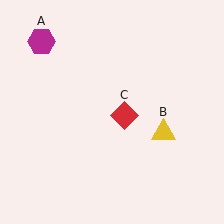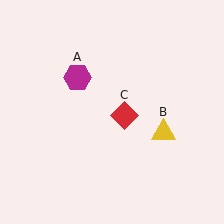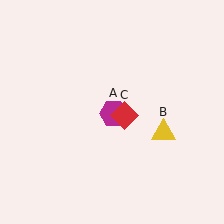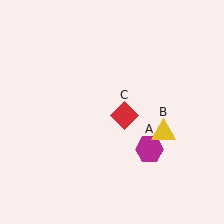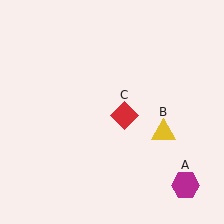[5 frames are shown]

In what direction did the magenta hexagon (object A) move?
The magenta hexagon (object A) moved down and to the right.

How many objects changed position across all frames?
1 object changed position: magenta hexagon (object A).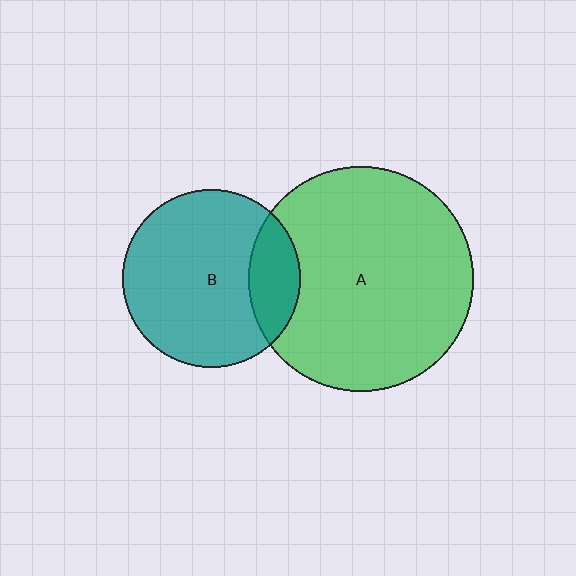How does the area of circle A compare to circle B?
Approximately 1.6 times.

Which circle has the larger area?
Circle A (green).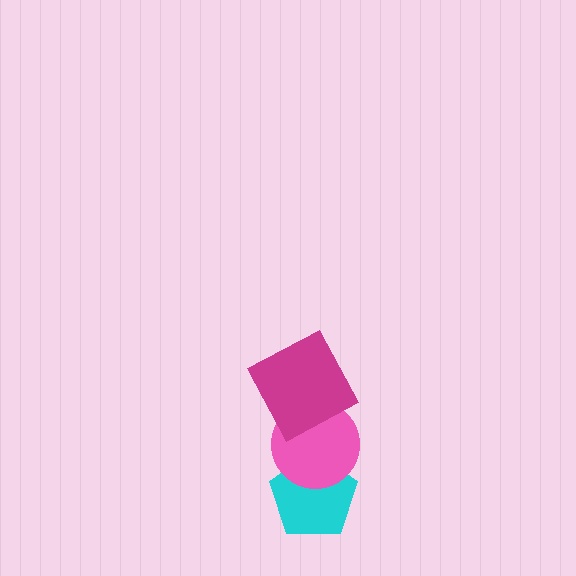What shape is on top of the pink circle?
The magenta square is on top of the pink circle.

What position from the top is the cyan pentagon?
The cyan pentagon is 3rd from the top.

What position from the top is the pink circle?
The pink circle is 2nd from the top.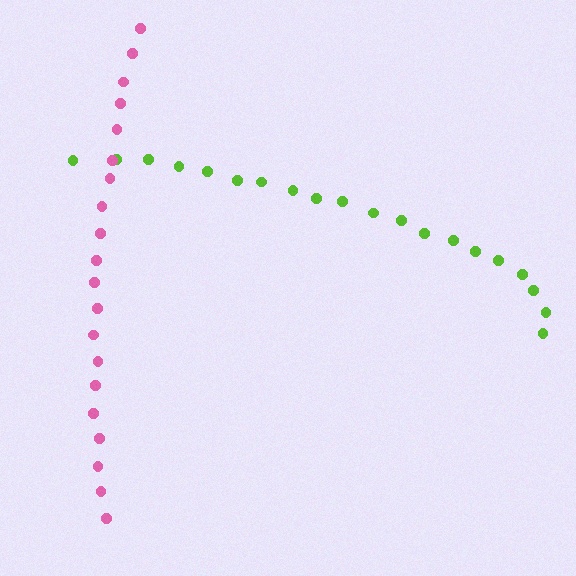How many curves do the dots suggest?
There are 2 distinct paths.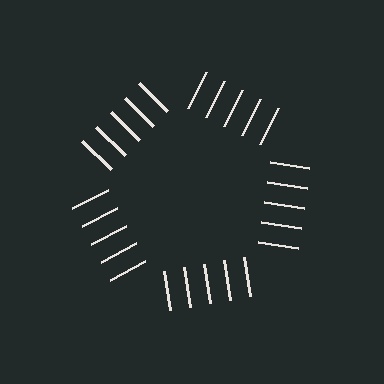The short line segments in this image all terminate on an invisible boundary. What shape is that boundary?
An illusory pentagon — the line segments terminate on its edges but no continuous stroke is drawn.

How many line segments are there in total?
25 — 5 along each of the 5 edges.